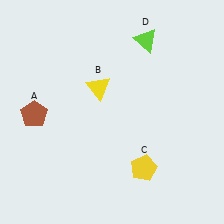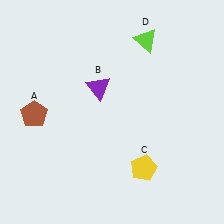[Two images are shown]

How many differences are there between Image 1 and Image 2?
There is 1 difference between the two images.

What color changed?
The triangle (B) changed from yellow in Image 1 to purple in Image 2.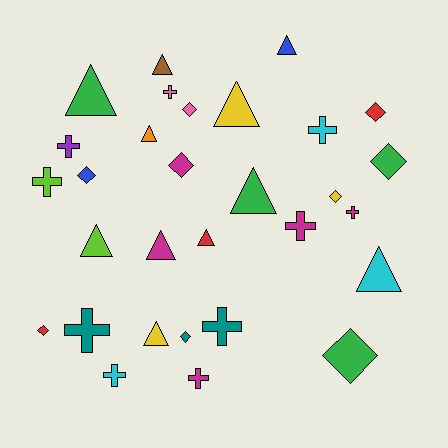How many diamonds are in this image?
There are 9 diamonds.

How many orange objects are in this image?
There is 1 orange object.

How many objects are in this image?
There are 30 objects.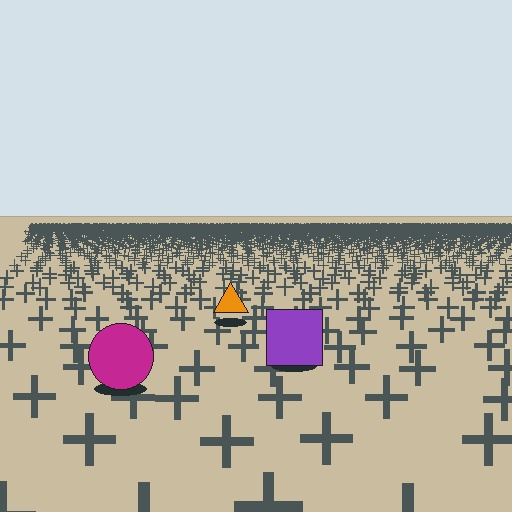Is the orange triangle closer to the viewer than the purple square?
No. The purple square is closer — you can tell from the texture gradient: the ground texture is coarser near it.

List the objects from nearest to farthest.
From nearest to farthest: the magenta circle, the purple square, the orange triangle.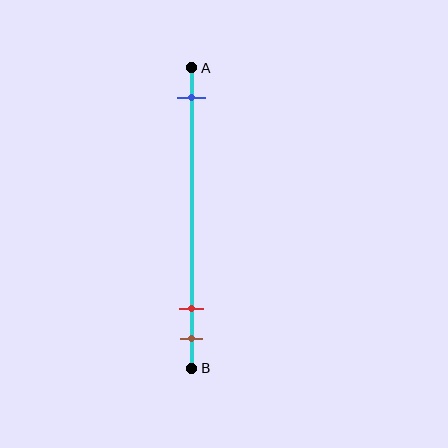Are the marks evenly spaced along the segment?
No, the marks are not evenly spaced.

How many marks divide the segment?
There are 3 marks dividing the segment.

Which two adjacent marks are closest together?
The red and brown marks are the closest adjacent pair.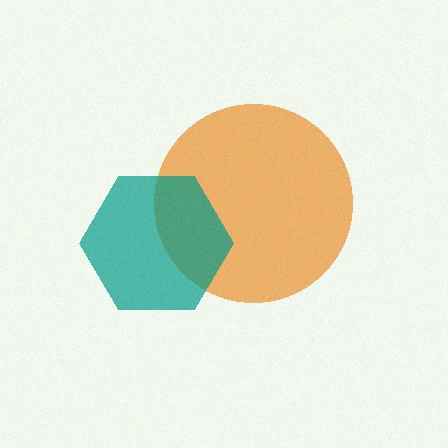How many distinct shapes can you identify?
There are 2 distinct shapes: an orange circle, a teal hexagon.